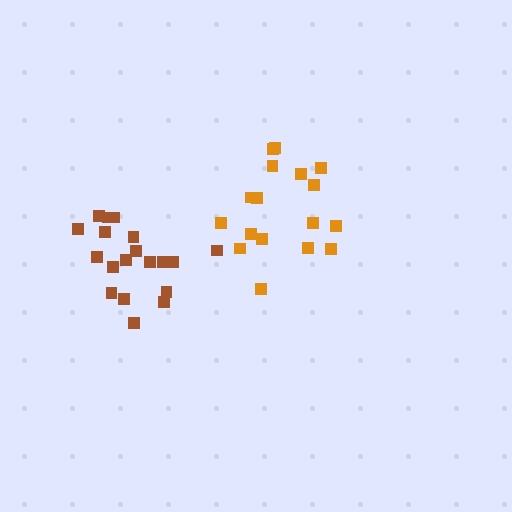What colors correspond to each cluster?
The clusters are colored: orange, brown.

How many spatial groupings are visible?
There are 2 spatial groupings.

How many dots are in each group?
Group 1: 17 dots, Group 2: 19 dots (36 total).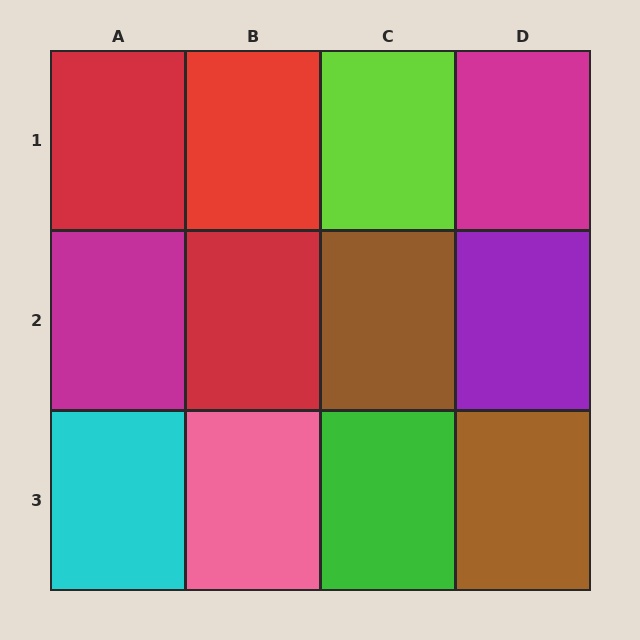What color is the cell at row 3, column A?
Cyan.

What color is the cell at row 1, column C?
Lime.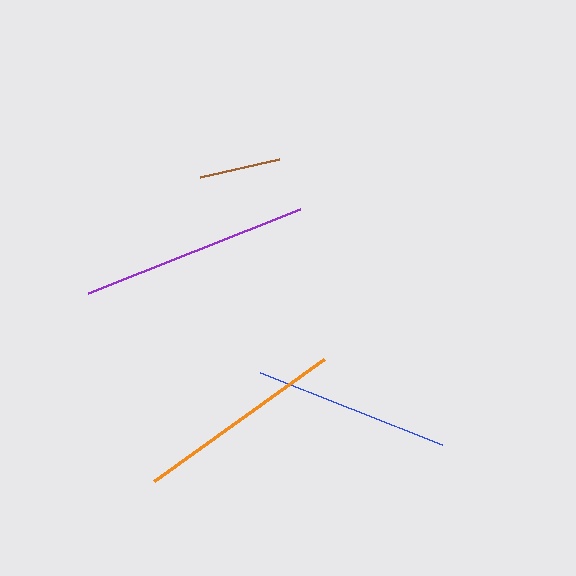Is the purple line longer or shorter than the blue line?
The purple line is longer than the blue line.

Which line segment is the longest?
The purple line is the longest at approximately 228 pixels.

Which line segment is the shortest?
The brown line is the shortest at approximately 81 pixels.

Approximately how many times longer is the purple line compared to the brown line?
The purple line is approximately 2.8 times the length of the brown line.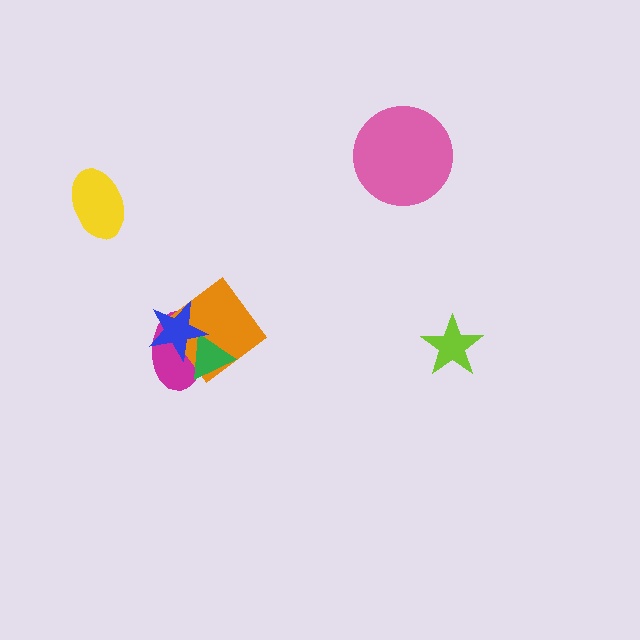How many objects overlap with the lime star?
0 objects overlap with the lime star.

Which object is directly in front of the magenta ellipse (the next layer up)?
The orange diamond is directly in front of the magenta ellipse.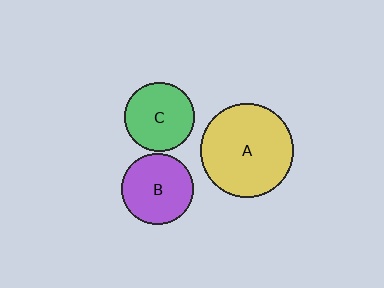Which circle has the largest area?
Circle A (yellow).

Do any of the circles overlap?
No, none of the circles overlap.